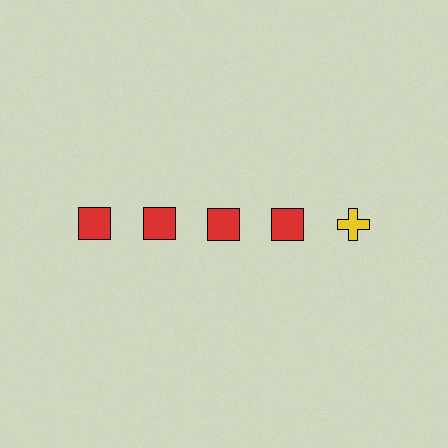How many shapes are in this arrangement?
There are 5 shapes arranged in a grid pattern.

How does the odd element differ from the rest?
It differs in both color (yellow instead of red) and shape (cross instead of square).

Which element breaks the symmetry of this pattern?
The yellow cross in the top row, rightmost column breaks the symmetry. All other shapes are red squares.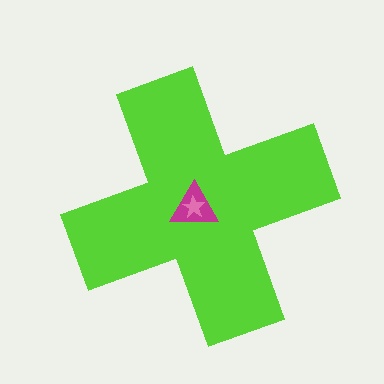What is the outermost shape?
The lime cross.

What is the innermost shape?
The pink star.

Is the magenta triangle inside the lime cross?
Yes.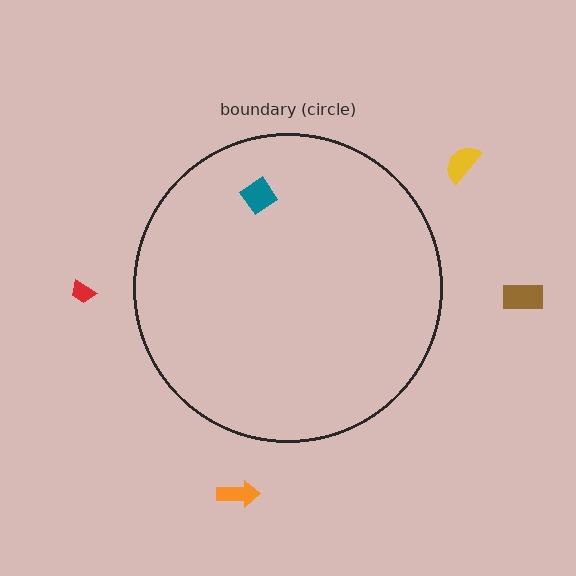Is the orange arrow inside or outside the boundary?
Outside.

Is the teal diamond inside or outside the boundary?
Inside.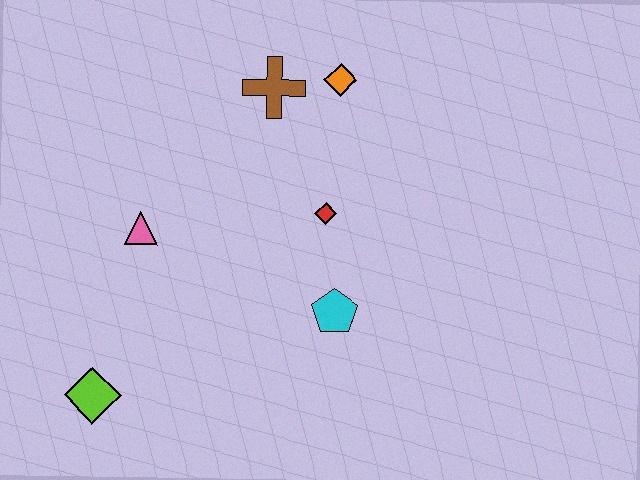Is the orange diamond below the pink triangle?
No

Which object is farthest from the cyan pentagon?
The lime diamond is farthest from the cyan pentagon.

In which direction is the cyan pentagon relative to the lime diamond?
The cyan pentagon is to the right of the lime diamond.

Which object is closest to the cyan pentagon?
The red diamond is closest to the cyan pentagon.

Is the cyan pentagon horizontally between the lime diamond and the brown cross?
No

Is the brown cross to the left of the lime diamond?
No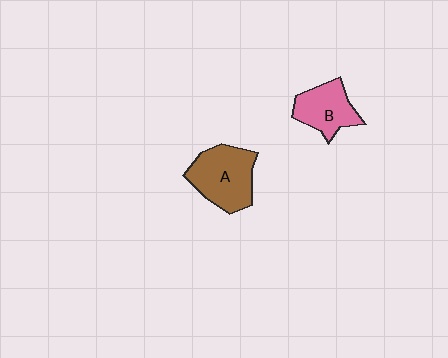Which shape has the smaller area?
Shape B (pink).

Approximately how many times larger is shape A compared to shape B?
Approximately 1.3 times.